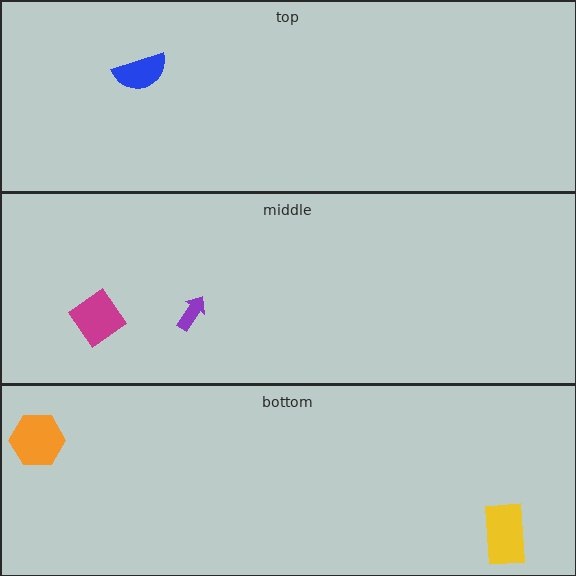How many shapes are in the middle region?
2.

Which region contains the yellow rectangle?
The bottom region.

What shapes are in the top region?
The blue semicircle.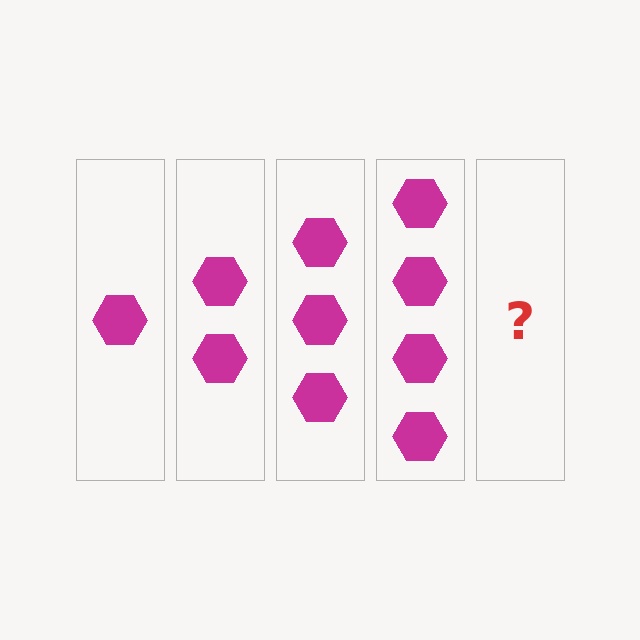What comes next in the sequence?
The next element should be 5 hexagons.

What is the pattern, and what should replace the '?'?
The pattern is that each step adds one more hexagon. The '?' should be 5 hexagons.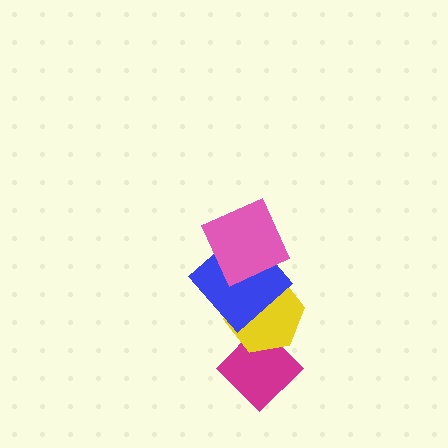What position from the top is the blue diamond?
The blue diamond is 2nd from the top.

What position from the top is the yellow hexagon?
The yellow hexagon is 3rd from the top.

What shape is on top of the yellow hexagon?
The blue diamond is on top of the yellow hexagon.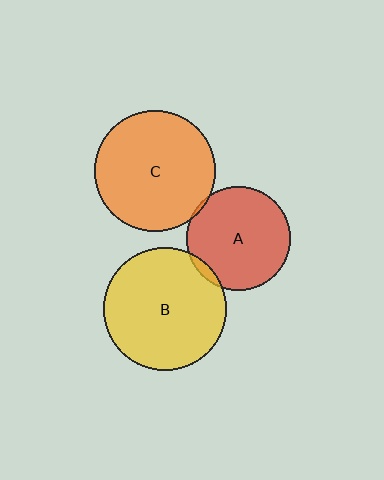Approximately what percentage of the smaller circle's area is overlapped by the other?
Approximately 5%.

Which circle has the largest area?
Circle B (yellow).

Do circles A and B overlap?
Yes.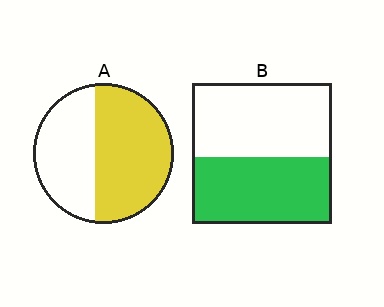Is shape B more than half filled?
Roughly half.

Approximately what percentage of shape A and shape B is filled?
A is approximately 60% and B is approximately 50%.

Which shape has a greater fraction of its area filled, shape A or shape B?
Shape A.